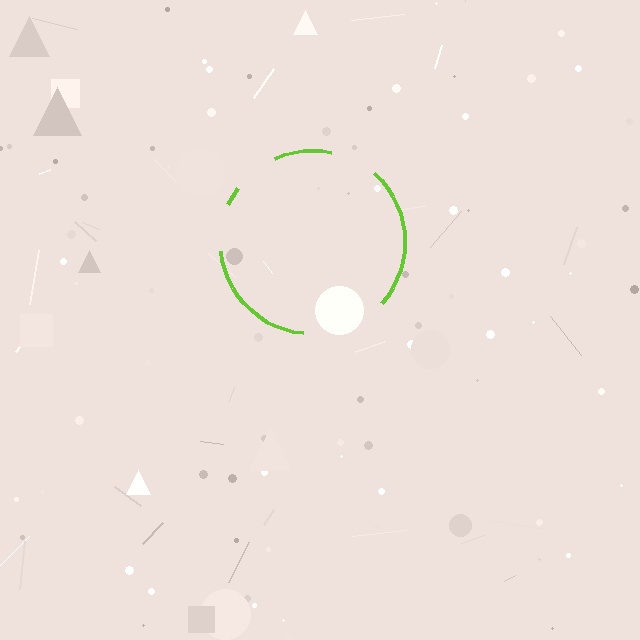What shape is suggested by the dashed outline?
The dashed outline suggests a circle.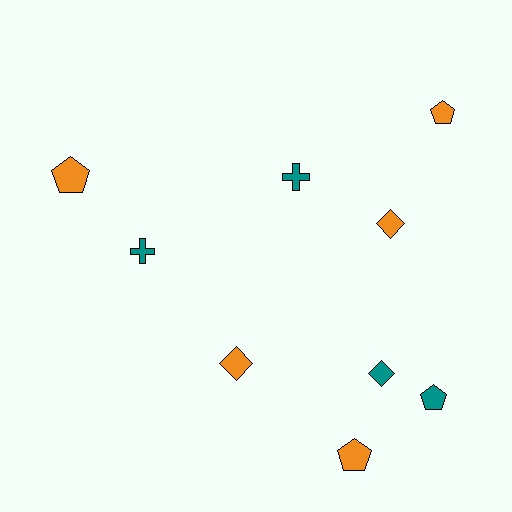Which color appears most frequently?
Orange, with 5 objects.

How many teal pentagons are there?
There is 1 teal pentagon.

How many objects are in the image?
There are 9 objects.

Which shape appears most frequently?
Pentagon, with 4 objects.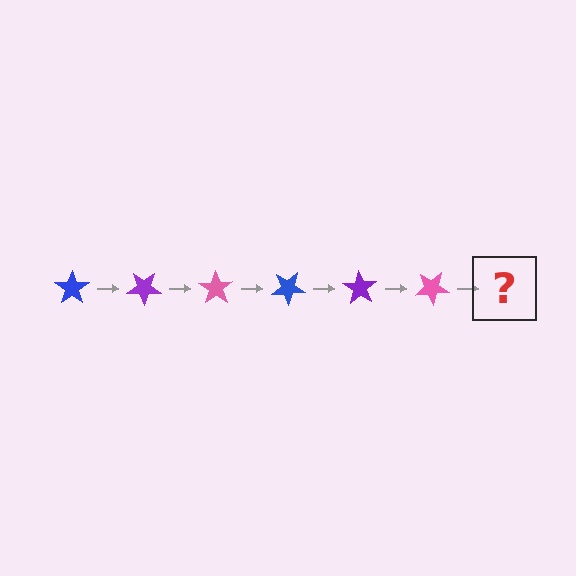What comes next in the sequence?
The next element should be a blue star, rotated 210 degrees from the start.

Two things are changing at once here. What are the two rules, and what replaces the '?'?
The two rules are that it rotates 35 degrees each step and the color cycles through blue, purple, and pink. The '?' should be a blue star, rotated 210 degrees from the start.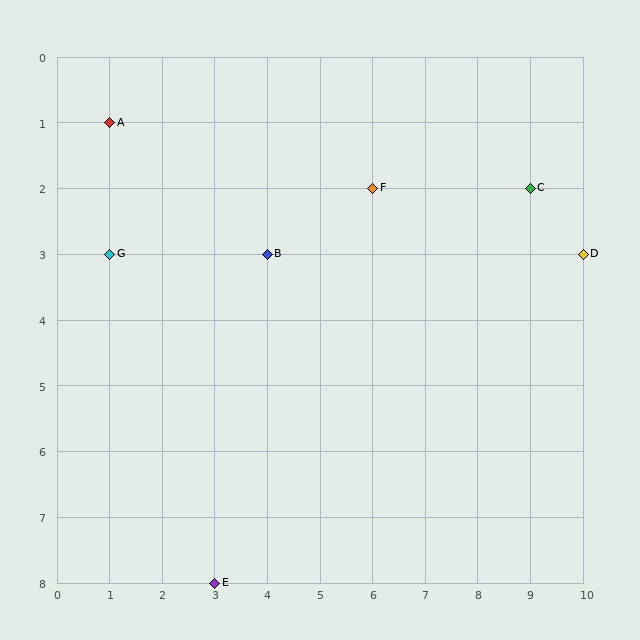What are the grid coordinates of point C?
Point C is at grid coordinates (9, 2).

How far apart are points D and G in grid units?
Points D and G are 9 columns apart.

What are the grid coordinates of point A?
Point A is at grid coordinates (1, 1).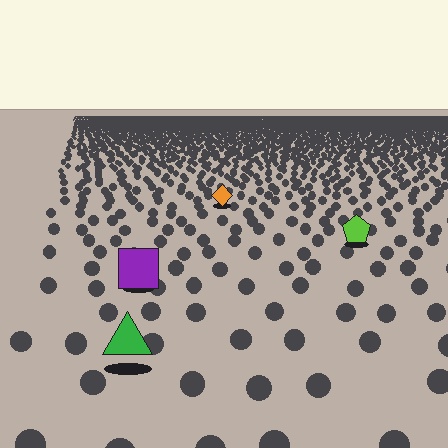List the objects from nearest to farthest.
From nearest to farthest: the green triangle, the purple square, the lime pentagon, the orange diamond.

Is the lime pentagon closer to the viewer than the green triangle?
No. The green triangle is closer — you can tell from the texture gradient: the ground texture is coarser near it.